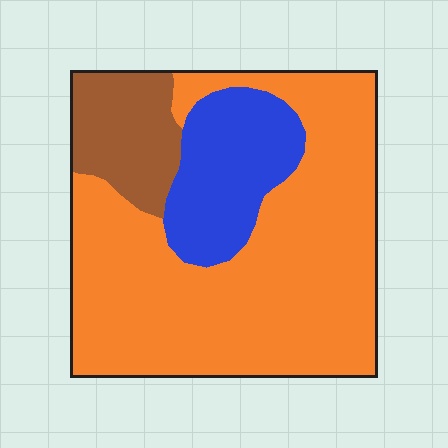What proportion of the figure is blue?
Blue takes up between a sixth and a third of the figure.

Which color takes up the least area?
Brown, at roughly 15%.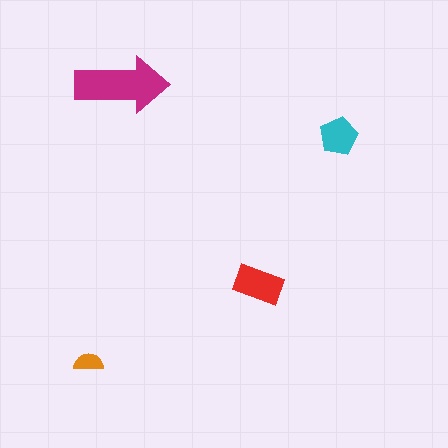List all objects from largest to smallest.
The magenta arrow, the red rectangle, the cyan pentagon, the orange semicircle.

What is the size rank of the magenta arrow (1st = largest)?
1st.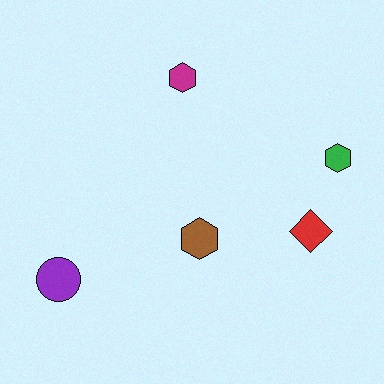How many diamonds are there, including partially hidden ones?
There is 1 diamond.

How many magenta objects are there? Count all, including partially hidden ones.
There is 1 magenta object.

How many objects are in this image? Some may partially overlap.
There are 5 objects.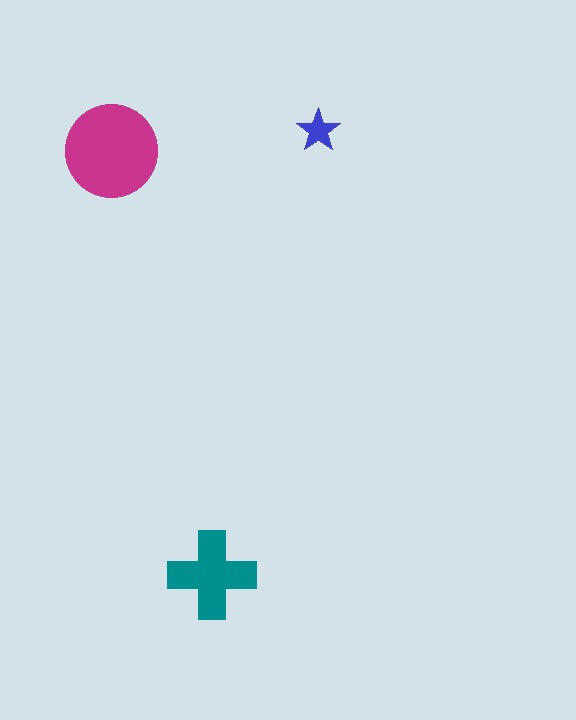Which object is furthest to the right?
The blue star is rightmost.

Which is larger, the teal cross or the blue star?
The teal cross.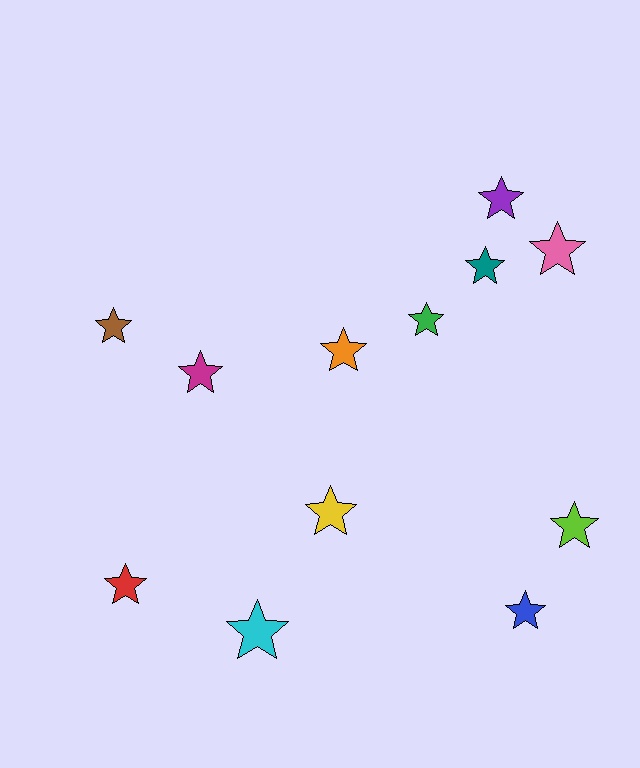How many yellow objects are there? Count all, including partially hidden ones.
There is 1 yellow object.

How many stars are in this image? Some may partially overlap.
There are 12 stars.